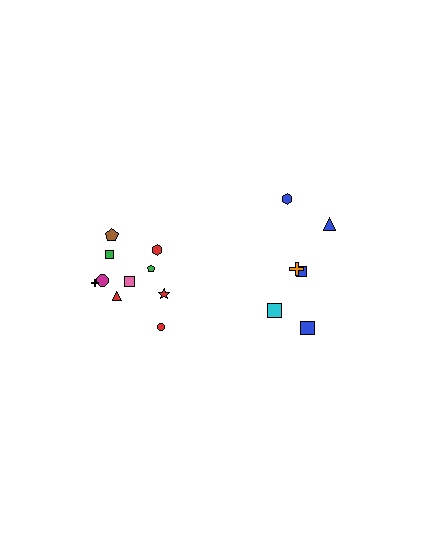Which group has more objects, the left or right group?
The left group.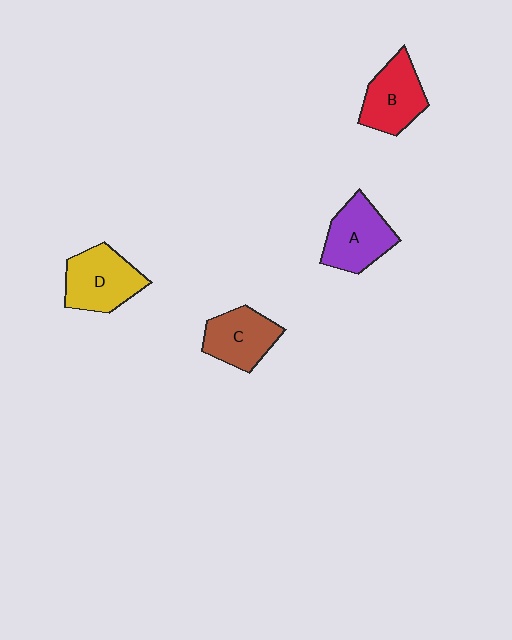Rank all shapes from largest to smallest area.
From largest to smallest: D (yellow), A (purple), B (red), C (brown).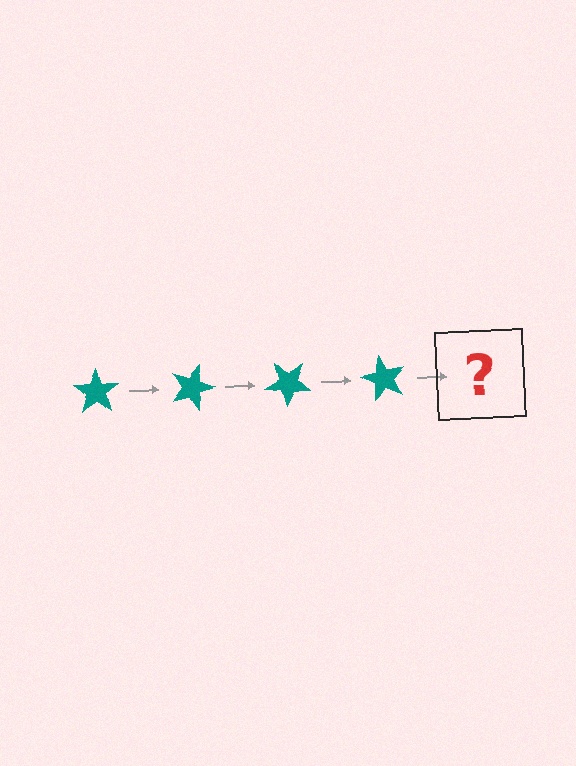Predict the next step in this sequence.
The next step is a teal star rotated 80 degrees.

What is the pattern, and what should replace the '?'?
The pattern is that the star rotates 20 degrees each step. The '?' should be a teal star rotated 80 degrees.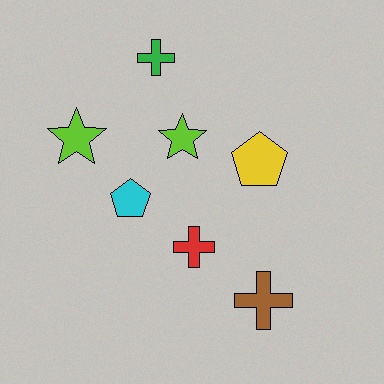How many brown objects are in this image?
There is 1 brown object.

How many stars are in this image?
There are 2 stars.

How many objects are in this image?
There are 7 objects.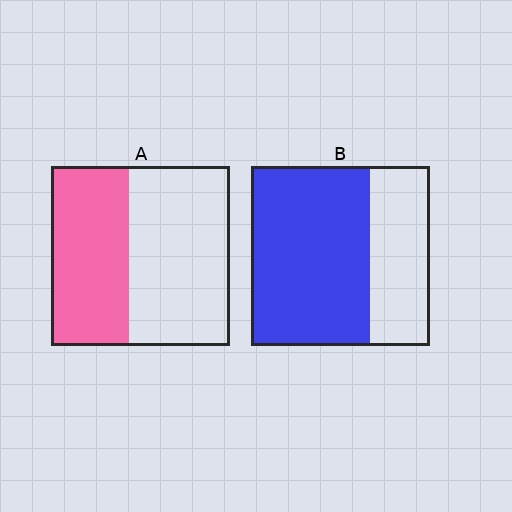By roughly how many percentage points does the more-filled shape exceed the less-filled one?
By roughly 25 percentage points (B over A).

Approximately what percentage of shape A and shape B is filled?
A is approximately 45% and B is approximately 65%.